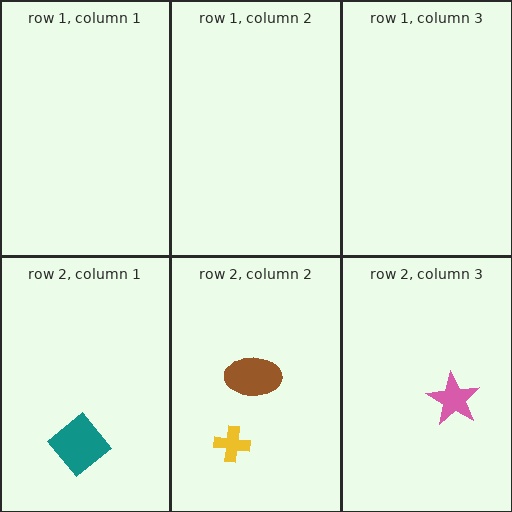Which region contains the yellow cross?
The row 2, column 2 region.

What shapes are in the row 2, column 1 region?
The teal diamond.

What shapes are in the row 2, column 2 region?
The brown ellipse, the yellow cross.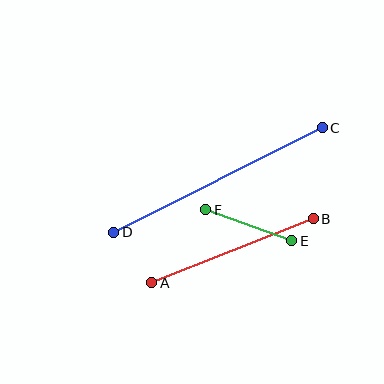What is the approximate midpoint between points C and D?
The midpoint is at approximately (218, 180) pixels.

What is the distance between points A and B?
The distance is approximately 174 pixels.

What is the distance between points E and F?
The distance is approximately 92 pixels.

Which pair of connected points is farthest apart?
Points C and D are farthest apart.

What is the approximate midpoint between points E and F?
The midpoint is at approximately (249, 225) pixels.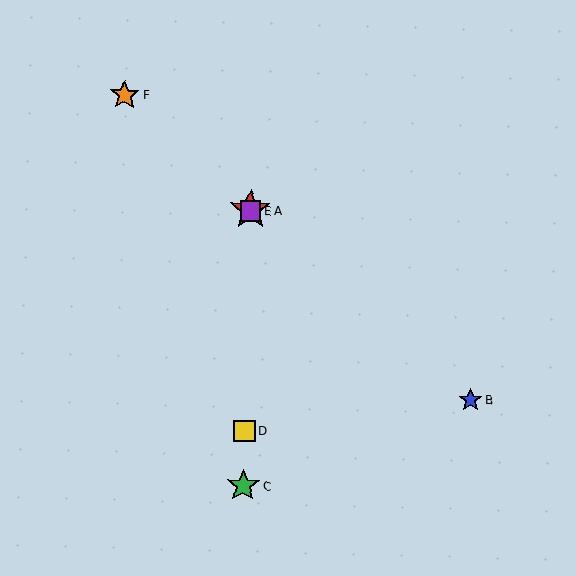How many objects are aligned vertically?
4 objects (A, C, D, E) are aligned vertically.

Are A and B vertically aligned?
No, A is at x≈250 and B is at x≈470.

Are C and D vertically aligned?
Yes, both are at x≈243.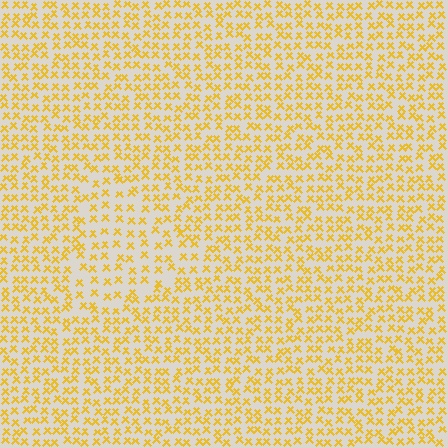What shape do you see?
I see a triangle.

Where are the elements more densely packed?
The elements are more densely packed outside the triangle boundary.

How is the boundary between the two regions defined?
The boundary is defined by a change in element density (approximately 1.5x ratio). All elements are the same color, size, and shape.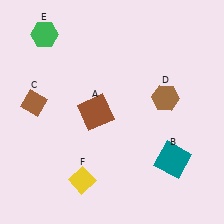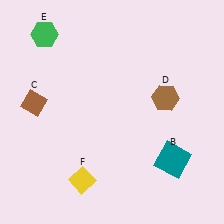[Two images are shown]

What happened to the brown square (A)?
The brown square (A) was removed in Image 2. It was in the bottom-left area of Image 1.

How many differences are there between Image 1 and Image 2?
There is 1 difference between the two images.